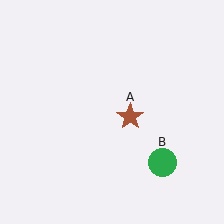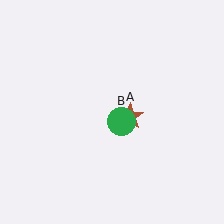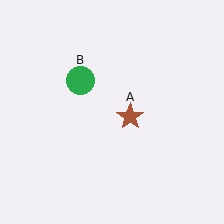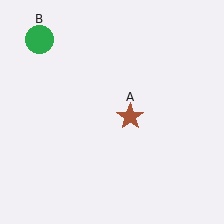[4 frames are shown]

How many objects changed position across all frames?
1 object changed position: green circle (object B).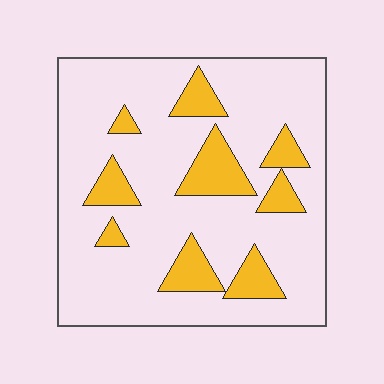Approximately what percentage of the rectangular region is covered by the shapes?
Approximately 20%.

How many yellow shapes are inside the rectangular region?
9.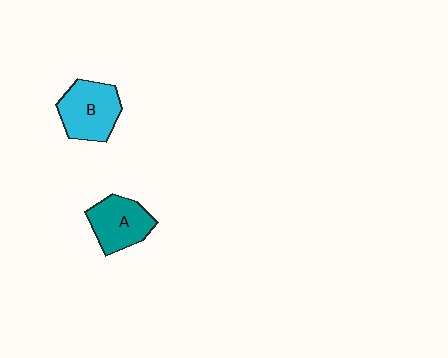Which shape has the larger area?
Shape B (cyan).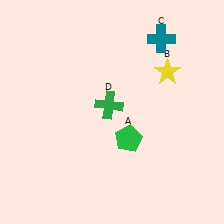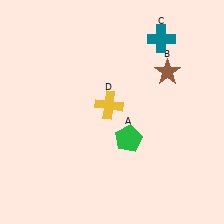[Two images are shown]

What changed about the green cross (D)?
In Image 1, D is green. In Image 2, it changed to yellow.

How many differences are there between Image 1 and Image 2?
There are 2 differences between the two images.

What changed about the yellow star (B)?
In Image 1, B is yellow. In Image 2, it changed to brown.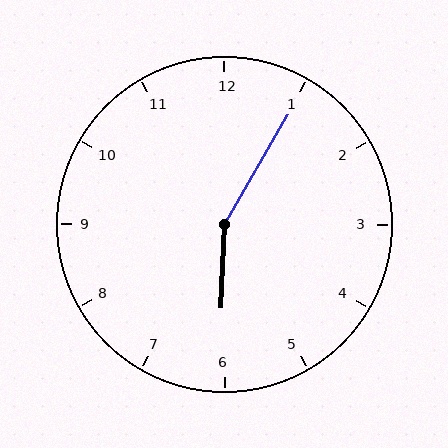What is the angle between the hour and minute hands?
Approximately 152 degrees.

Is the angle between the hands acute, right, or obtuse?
It is obtuse.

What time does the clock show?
6:05.